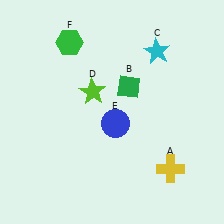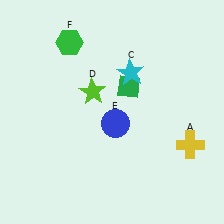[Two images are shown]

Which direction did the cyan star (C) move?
The cyan star (C) moved left.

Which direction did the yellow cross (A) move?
The yellow cross (A) moved up.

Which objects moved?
The objects that moved are: the yellow cross (A), the cyan star (C).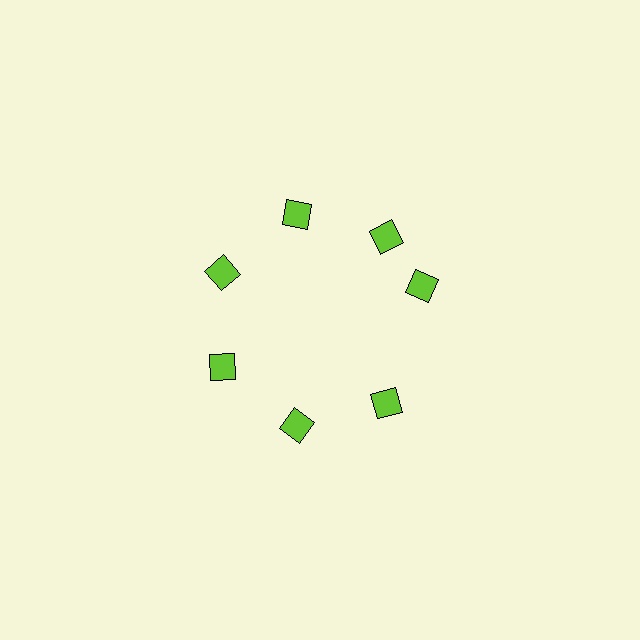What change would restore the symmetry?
The symmetry would be restored by rotating it back into even spacing with its neighbors so that all 7 diamonds sit at equal angles and equal distance from the center.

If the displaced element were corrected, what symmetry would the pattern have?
It would have 7-fold rotational symmetry — the pattern would map onto itself every 51 degrees.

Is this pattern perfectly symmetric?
No. The 7 lime diamonds are arranged in a ring, but one element near the 3 o'clock position is rotated out of alignment along the ring, breaking the 7-fold rotational symmetry.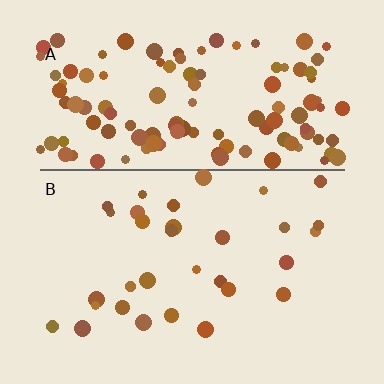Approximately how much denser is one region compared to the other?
Approximately 3.8× — region A over region B.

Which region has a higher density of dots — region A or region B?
A (the top).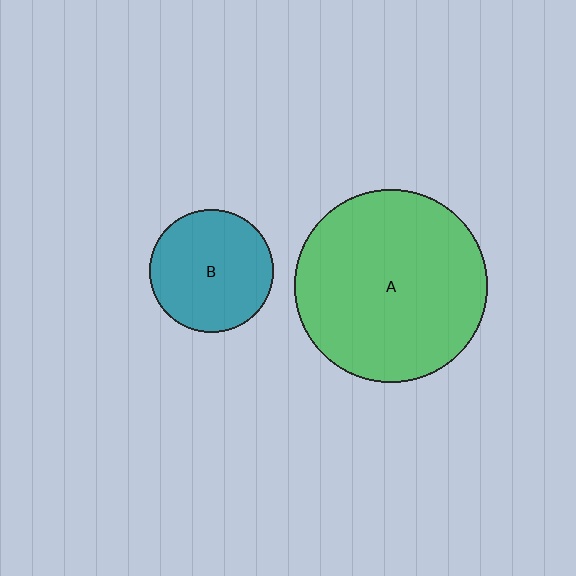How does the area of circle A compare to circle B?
Approximately 2.4 times.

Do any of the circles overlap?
No, none of the circles overlap.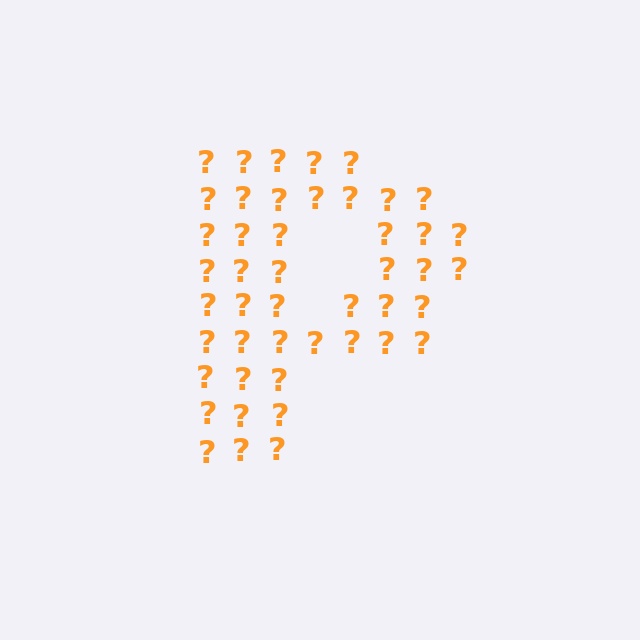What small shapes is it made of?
It is made of small question marks.